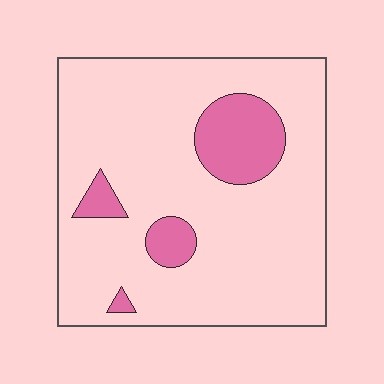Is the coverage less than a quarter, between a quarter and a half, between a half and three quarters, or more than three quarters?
Less than a quarter.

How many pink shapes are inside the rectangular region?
4.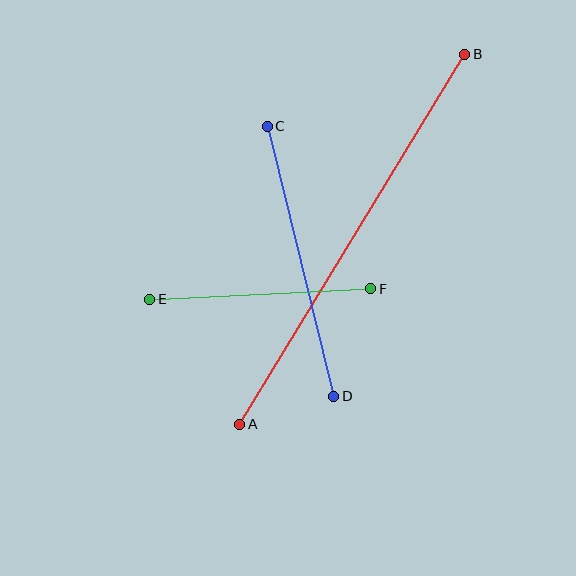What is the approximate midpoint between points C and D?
The midpoint is at approximately (300, 261) pixels.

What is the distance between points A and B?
The distance is approximately 434 pixels.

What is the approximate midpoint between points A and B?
The midpoint is at approximately (352, 239) pixels.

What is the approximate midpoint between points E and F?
The midpoint is at approximately (260, 294) pixels.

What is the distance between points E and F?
The distance is approximately 221 pixels.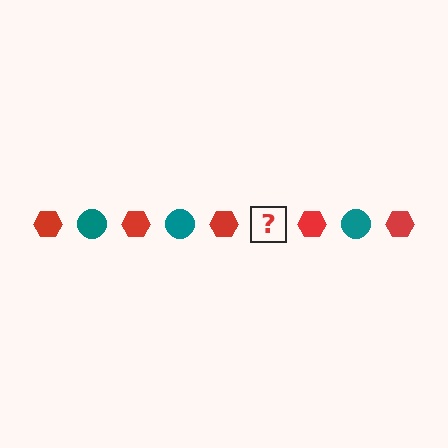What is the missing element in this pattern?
The missing element is a teal circle.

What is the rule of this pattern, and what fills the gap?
The rule is that the pattern alternates between red hexagon and teal circle. The gap should be filled with a teal circle.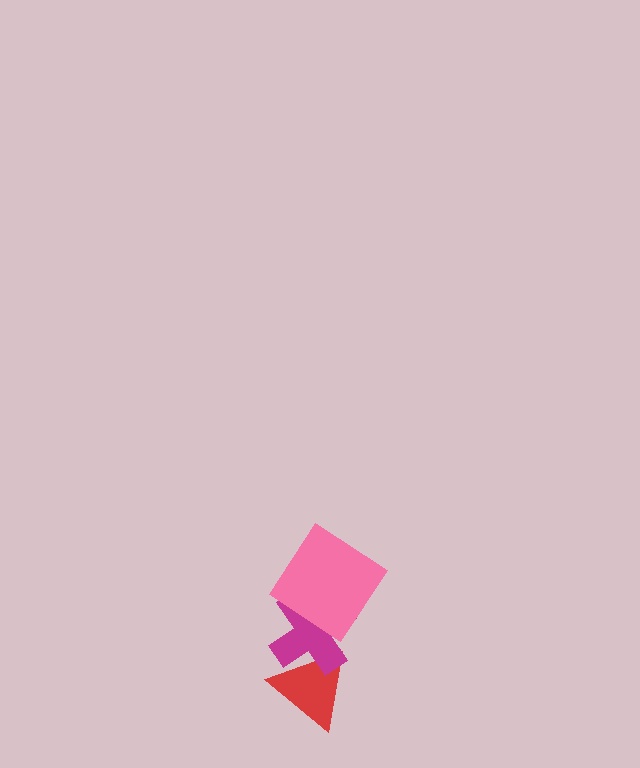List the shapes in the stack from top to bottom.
From top to bottom: the pink diamond, the magenta cross, the red triangle.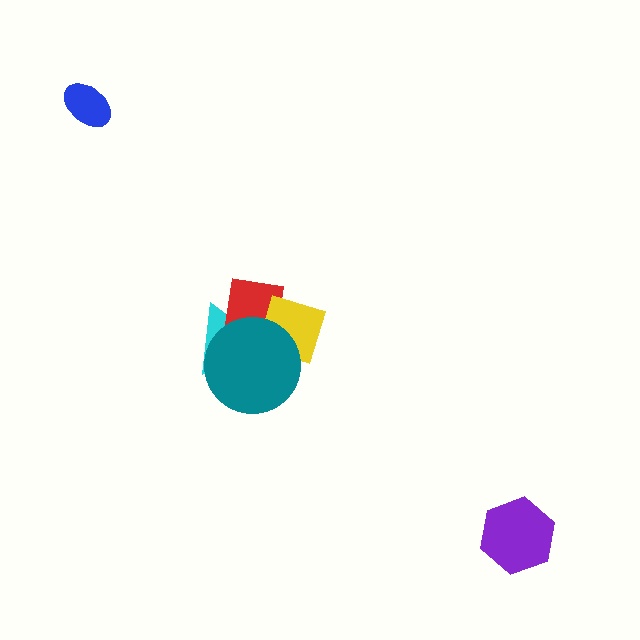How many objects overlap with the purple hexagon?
0 objects overlap with the purple hexagon.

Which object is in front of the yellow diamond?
The teal circle is in front of the yellow diamond.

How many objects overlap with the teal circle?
3 objects overlap with the teal circle.